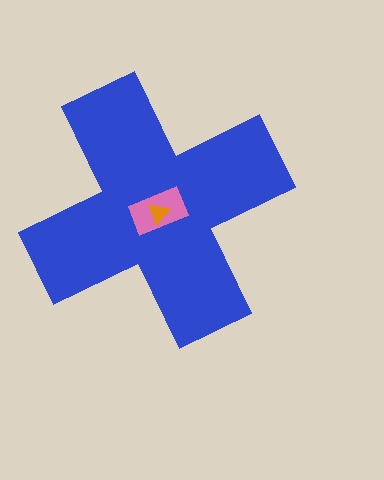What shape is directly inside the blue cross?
The pink rectangle.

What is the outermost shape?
The blue cross.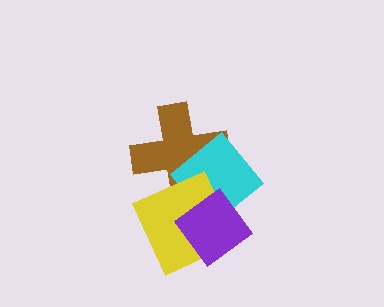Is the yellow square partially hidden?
Yes, it is partially covered by another shape.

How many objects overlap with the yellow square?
3 objects overlap with the yellow square.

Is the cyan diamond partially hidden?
Yes, it is partially covered by another shape.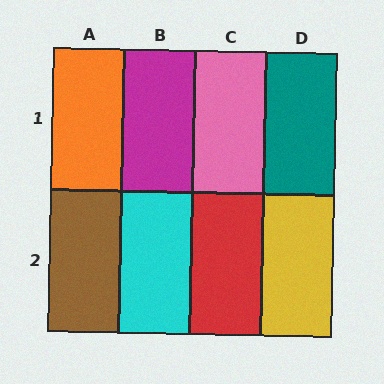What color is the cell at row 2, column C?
Red.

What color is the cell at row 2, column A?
Brown.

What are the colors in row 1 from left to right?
Orange, magenta, pink, teal.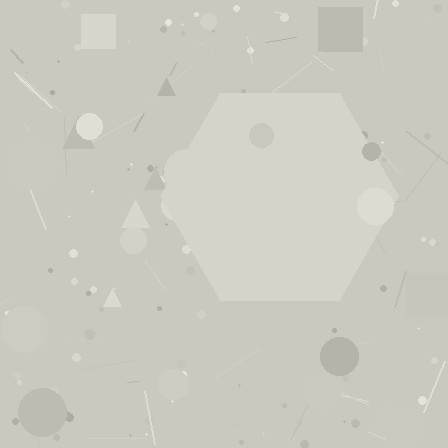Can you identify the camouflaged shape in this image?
The camouflaged shape is a hexagon.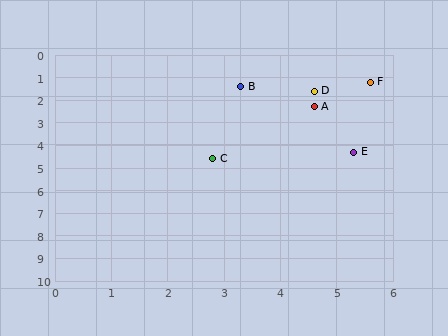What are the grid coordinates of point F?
Point F is at approximately (5.6, 1.2).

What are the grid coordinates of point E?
Point E is at approximately (5.3, 4.3).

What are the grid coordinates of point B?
Point B is at approximately (3.3, 1.4).